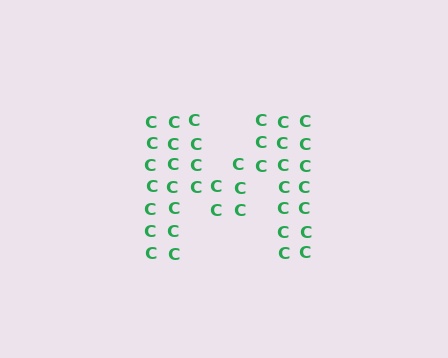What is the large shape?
The large shape is the letter M.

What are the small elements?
The small elements are letter C's.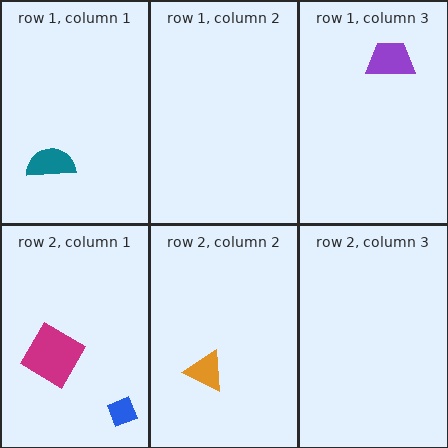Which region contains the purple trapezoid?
The row 1, column 3 region.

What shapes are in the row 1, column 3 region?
The purple trapezoid.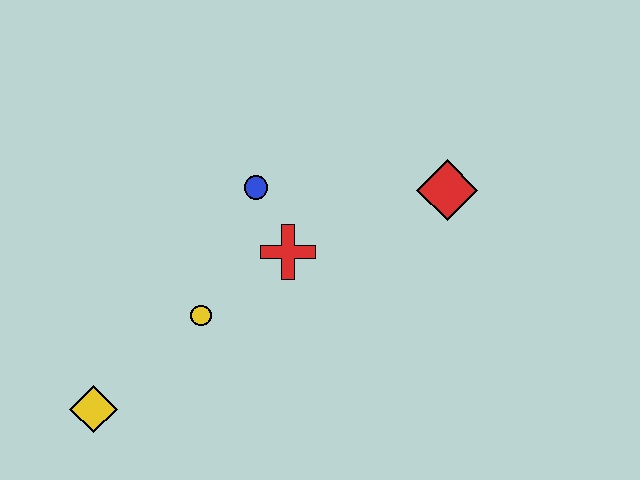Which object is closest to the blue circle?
The red cross is closest to the blue circle.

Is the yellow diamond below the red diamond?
Yes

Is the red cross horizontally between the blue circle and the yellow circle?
No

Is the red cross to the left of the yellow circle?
No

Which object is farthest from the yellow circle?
The red diamond is farthest from the yellow circle.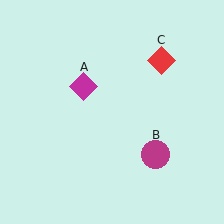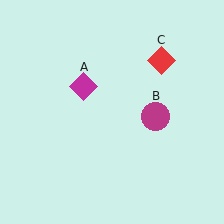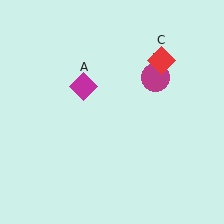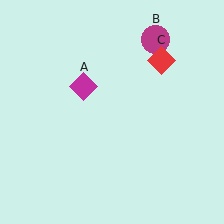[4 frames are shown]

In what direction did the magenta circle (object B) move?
The magenta circle (object B) moved up.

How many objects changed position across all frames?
1 object changed position: magenta circle (object B).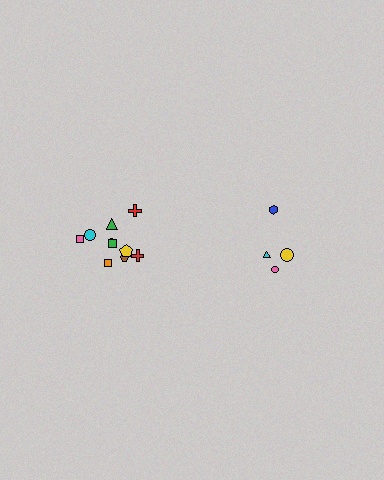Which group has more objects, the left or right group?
The left group.